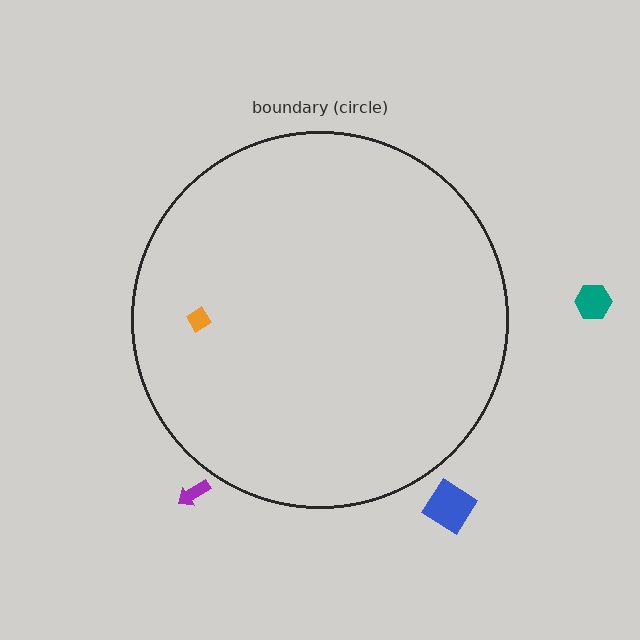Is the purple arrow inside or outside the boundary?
Outside.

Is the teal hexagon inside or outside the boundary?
Outside.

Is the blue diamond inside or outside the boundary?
Outside.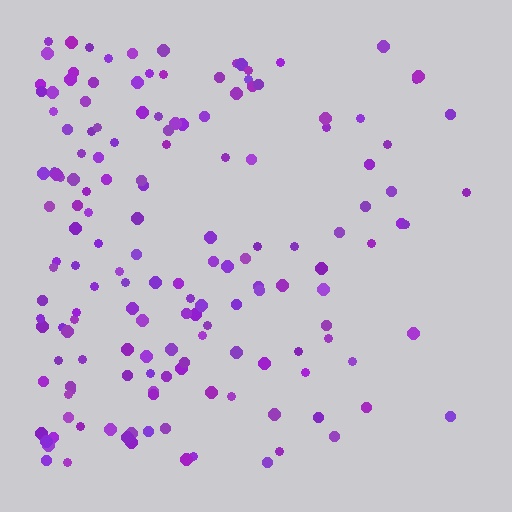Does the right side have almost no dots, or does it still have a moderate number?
Still a moderate number, just noticeably fewer than the left.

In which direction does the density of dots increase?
From right to left, with the left side densest.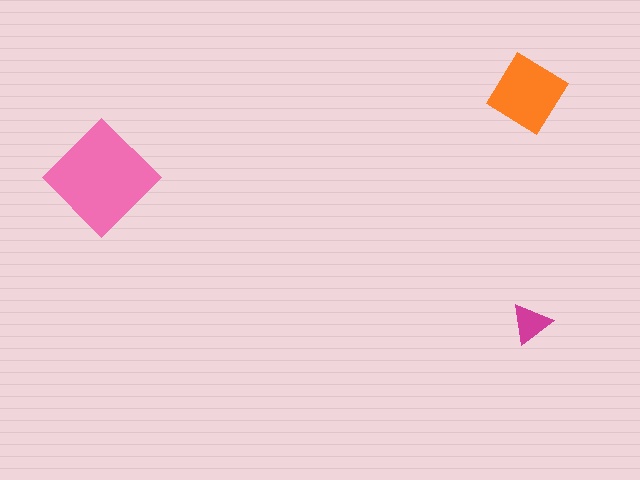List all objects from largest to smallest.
The pink diamond, the orange diamond, the magenta triangle.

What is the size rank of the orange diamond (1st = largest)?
2nd.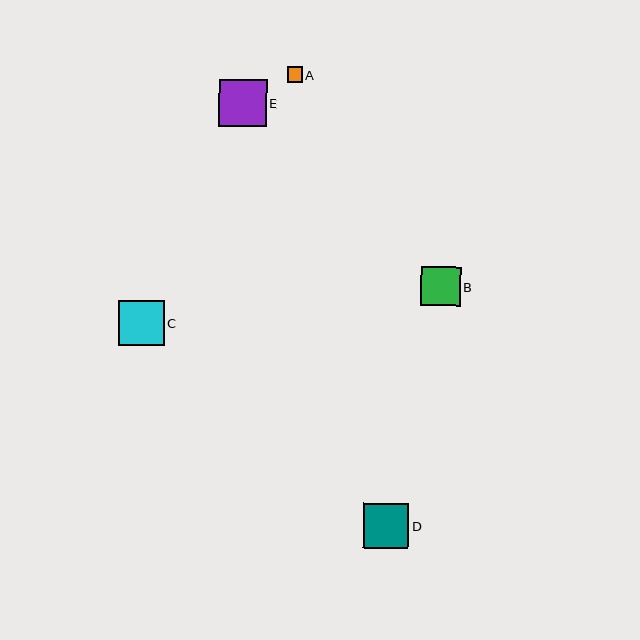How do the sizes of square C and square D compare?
Square C and square D are approximately the same size.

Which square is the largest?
Square E is the largest with a size of approximately 47 pixels.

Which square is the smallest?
Square A is the smallest with a size of approximately 15 pixels.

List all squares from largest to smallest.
From largest to smallest: E, C, D, B, A.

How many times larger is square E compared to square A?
Square E is approximately 3.1 times the size of square A.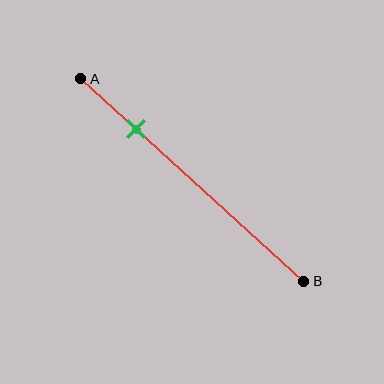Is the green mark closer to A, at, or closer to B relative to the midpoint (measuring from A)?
The green mark is closer to point A than the midpoint of segment AB.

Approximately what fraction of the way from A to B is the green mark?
The green mark is approximately 25% of the way from A to B.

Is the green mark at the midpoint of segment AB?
No, the mark is at about 25% from A, not at the 50% midpoint.